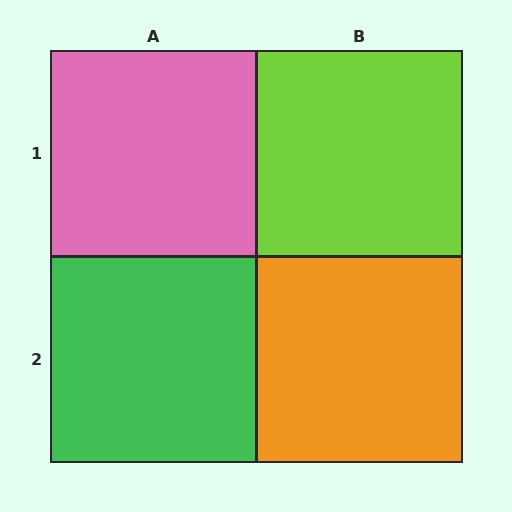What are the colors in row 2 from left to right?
Green, orange.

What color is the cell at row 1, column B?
Lime.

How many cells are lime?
1 cell is lime.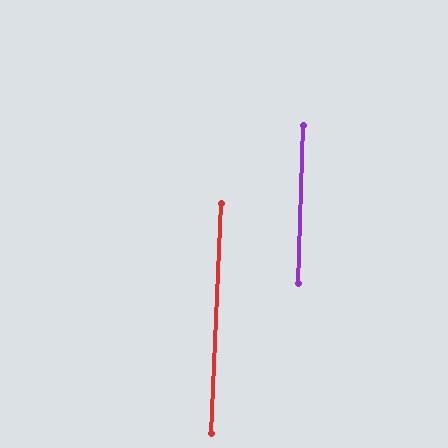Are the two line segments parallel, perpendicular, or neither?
Parallel — their directions differ by only 1.1°.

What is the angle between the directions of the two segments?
Approximately 1 degree.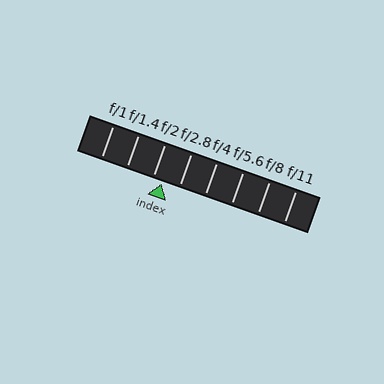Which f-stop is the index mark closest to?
The index mark is closest to f/2.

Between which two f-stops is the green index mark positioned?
The index mark is between f/2 and f/2.8.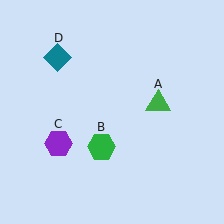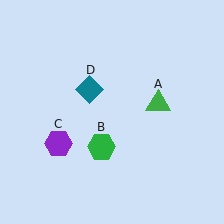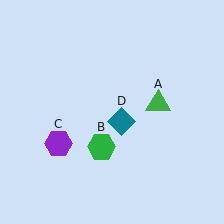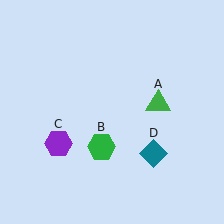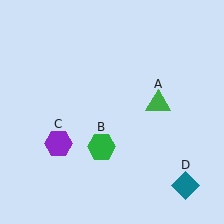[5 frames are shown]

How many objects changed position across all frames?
1 object changed position: teal diamond (object D).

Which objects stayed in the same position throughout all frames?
Green triangle (object A) and green hexagon (object B) and purple hexagon (object C) remained stationary.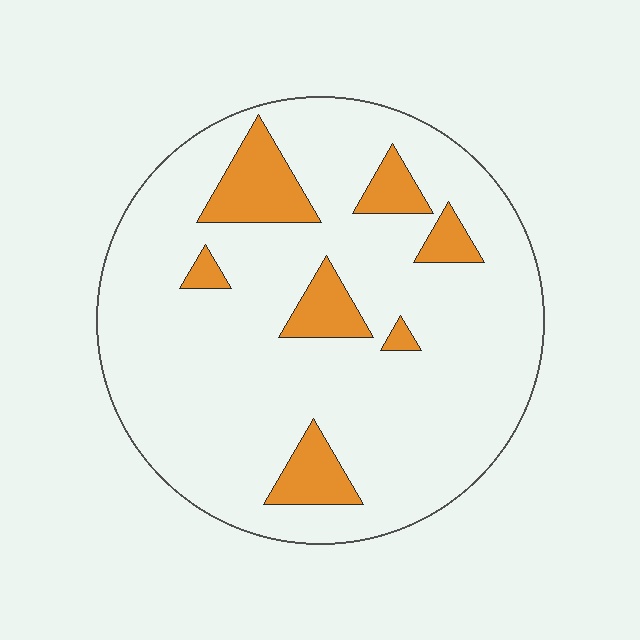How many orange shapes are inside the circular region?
7.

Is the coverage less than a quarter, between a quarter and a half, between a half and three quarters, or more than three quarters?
Less than a quarter.